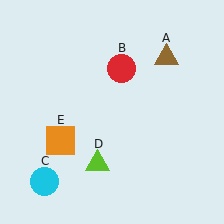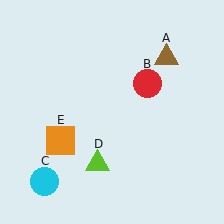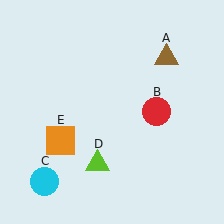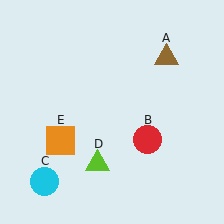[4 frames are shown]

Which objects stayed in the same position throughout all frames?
Brown triangle (object A) and cyan circle (object C) and lime triangle (object D) and orange square (object E) remained stationary.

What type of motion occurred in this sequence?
The red circle (object B) rotated clockwise around the center of the scene.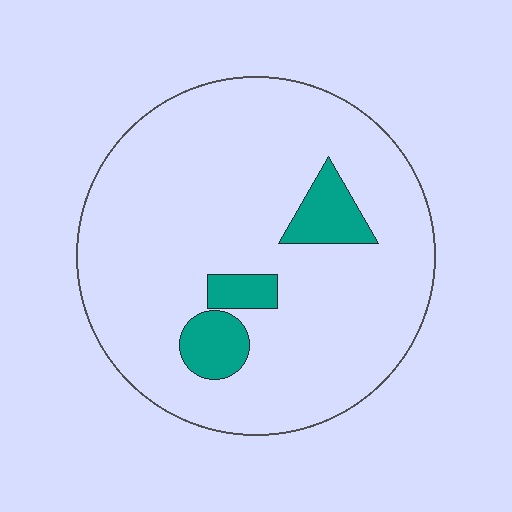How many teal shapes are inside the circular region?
3.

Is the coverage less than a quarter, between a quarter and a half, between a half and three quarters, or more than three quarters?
Less than a quarter.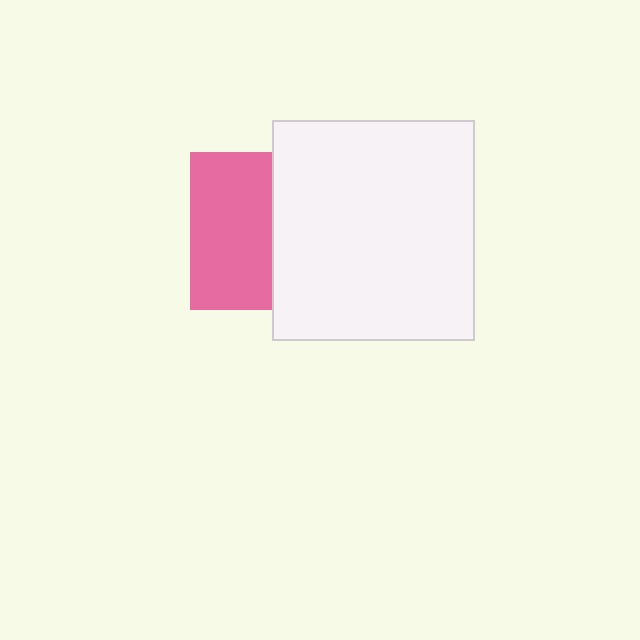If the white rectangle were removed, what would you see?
You would see the complete pink square.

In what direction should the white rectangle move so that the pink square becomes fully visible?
The white rectangle should move right. That is the shortest direction to clear the overlap and leave the pink square fully visible.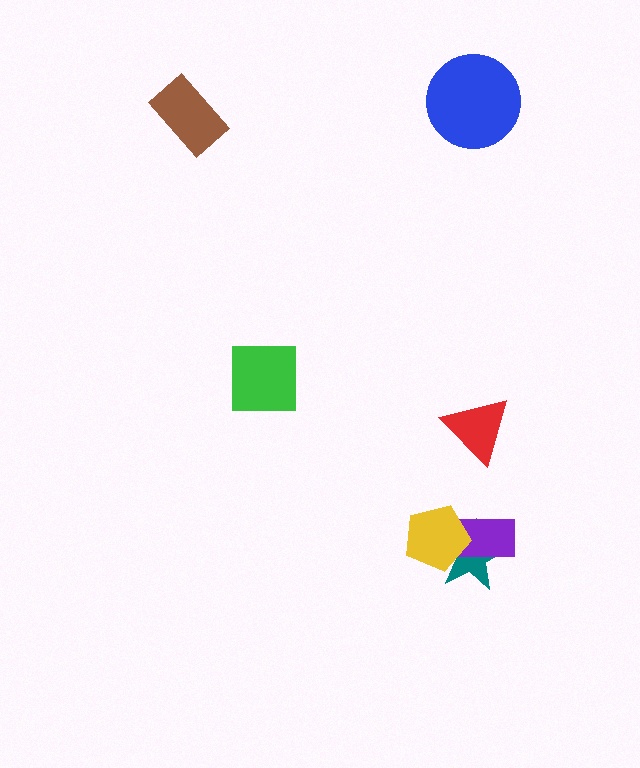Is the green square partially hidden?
No, no other shape covers it.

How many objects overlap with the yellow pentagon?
2 objects overlap with the yellow pentagon.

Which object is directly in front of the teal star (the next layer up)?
The purple rectangle is directly in front of the teal star.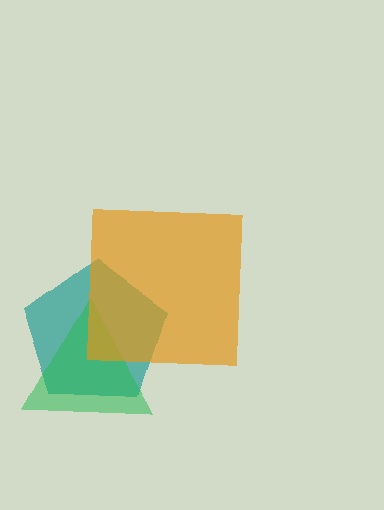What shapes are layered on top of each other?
The layered shapes are: a teal pentagon, a green triangle, an orange square.